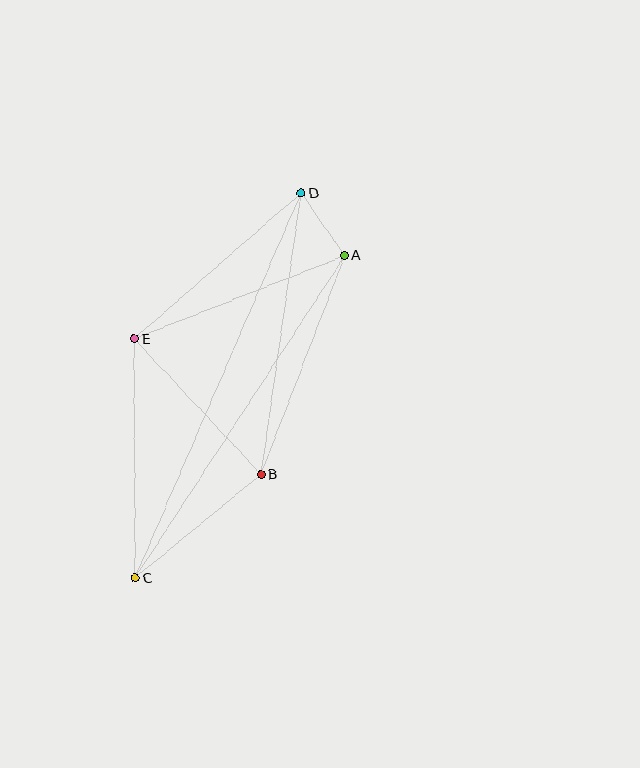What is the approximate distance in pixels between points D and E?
The distance between D and E is approximately 221 pixels.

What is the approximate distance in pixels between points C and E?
The distance between C and E is approximately 239 pixels.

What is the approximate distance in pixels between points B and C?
The distance between B and C is approximately 163 pixels.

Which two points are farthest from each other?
Points C and D are farthest from each other.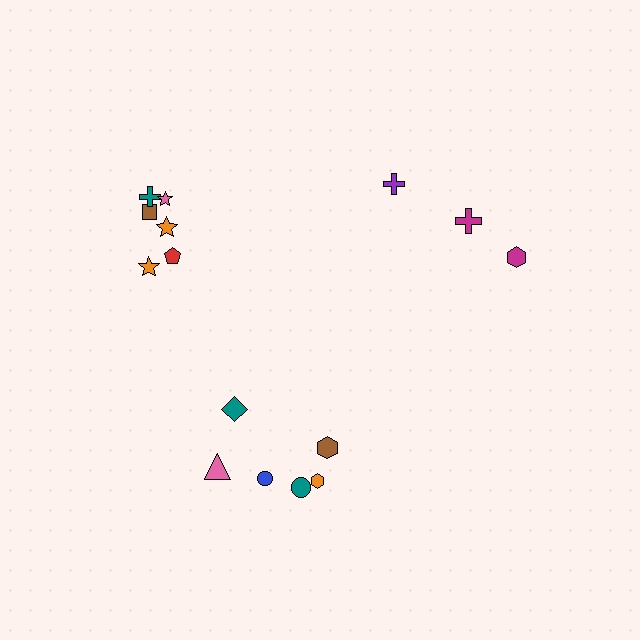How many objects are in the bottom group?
There are 6 objects.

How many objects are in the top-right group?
There are 3 objects.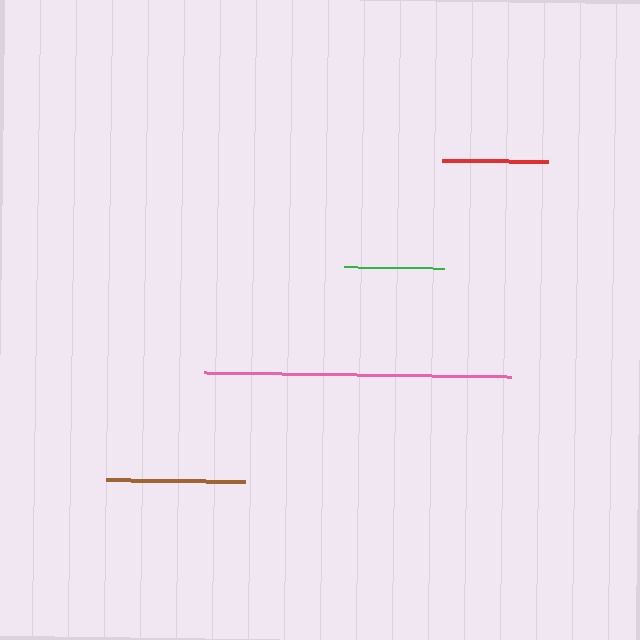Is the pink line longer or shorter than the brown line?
The pink line is longer than the brown line.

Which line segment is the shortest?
The green line is the shortest at approximately 99 pixels.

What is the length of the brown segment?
The brown segment is approximately 138 pixels long.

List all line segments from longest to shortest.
From longest to shortest: pink, brown, red, green.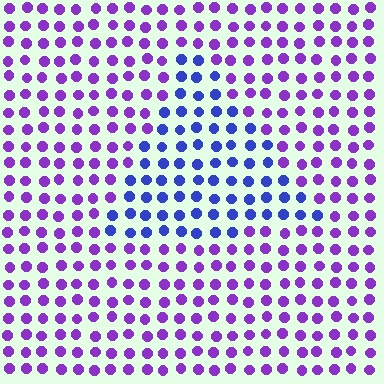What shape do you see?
I see a triangle.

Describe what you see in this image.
The image is filled with small purple elements in a uniform arrangement. A triangle-shaped region is visible where the elements are tinted to a slightly different hue, forming a subtle color boundary.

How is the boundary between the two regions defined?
The boundary is defined purely by a slight shift in hue (about 43 degrees). Spacing, size, and orientation are identical on both sides.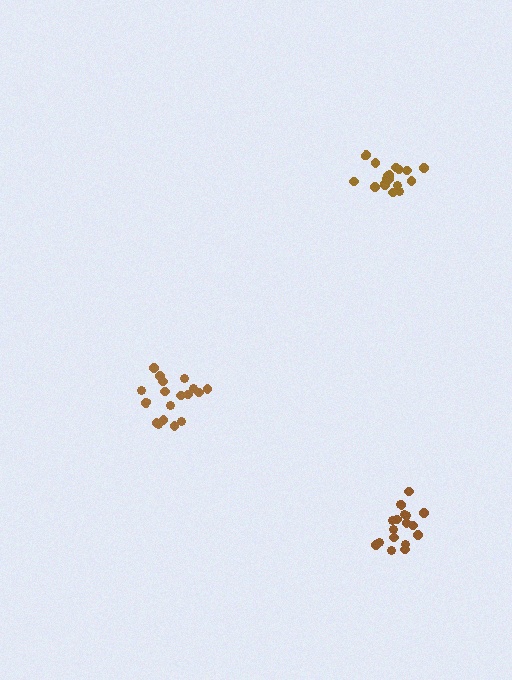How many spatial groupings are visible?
There are 3 spatial groupings.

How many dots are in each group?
Group 1: 18 dots, Group 2: 18 dots, Group 3: 18 dots (54 total).